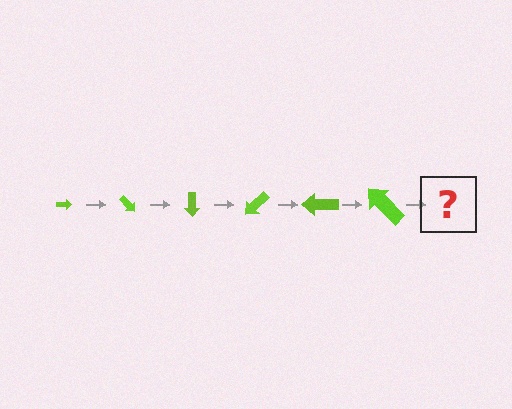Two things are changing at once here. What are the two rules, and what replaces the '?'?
The two rules are that the arrow grows larger each step and it rotates 45 degrees each step. The '?' should be an arrow, larger than the previous one and rotated 270 degrees from the start.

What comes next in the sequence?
The next element should be an arrow, larger than the previous one and rotated 270 degrees from the start.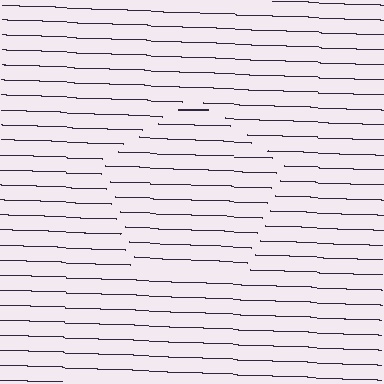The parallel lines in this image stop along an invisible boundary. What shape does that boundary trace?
An illusory pentagon. The interior of the shape contains the same grating, shifted by half a period — the contour is defined by the phase discontinuity where line-ends from the inner and outer gratings abut.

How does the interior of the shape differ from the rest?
The interior of the shape contains the same grating, shifted by half a period — the contour is defined by the phase discontinuity where line-ends from the inner and outer gratings abut.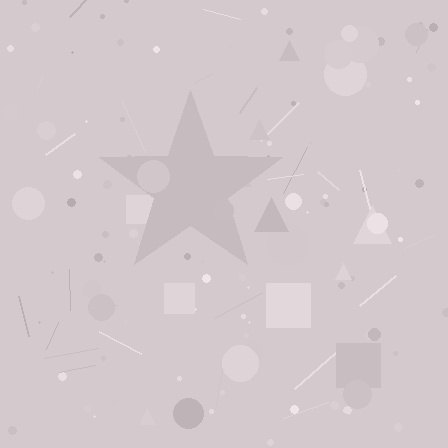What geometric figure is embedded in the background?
A star is embedded in the background.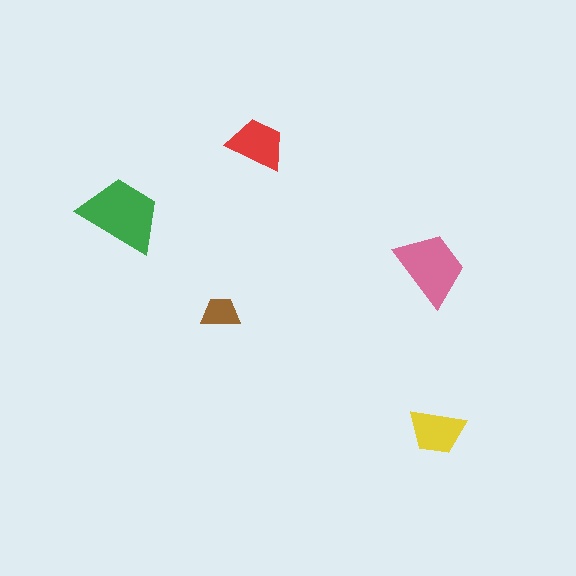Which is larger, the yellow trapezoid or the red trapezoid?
The red one.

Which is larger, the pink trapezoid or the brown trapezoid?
The pink one.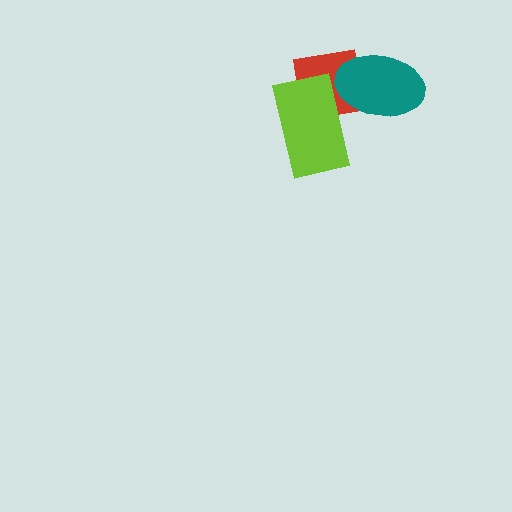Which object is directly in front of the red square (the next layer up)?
The lime rectangle is directly in front of the red square.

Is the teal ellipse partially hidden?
No, no other shape covers it.